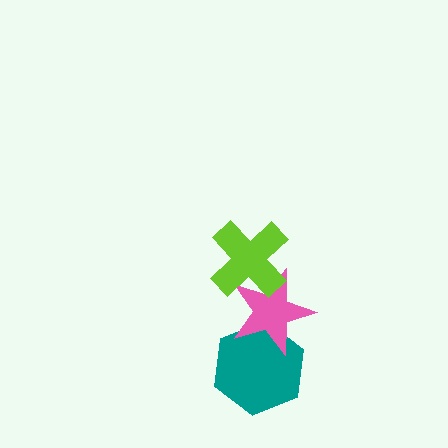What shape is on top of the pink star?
The lime cross is on top of the pink star.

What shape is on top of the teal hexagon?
The pink star is on top of the teal hexagon.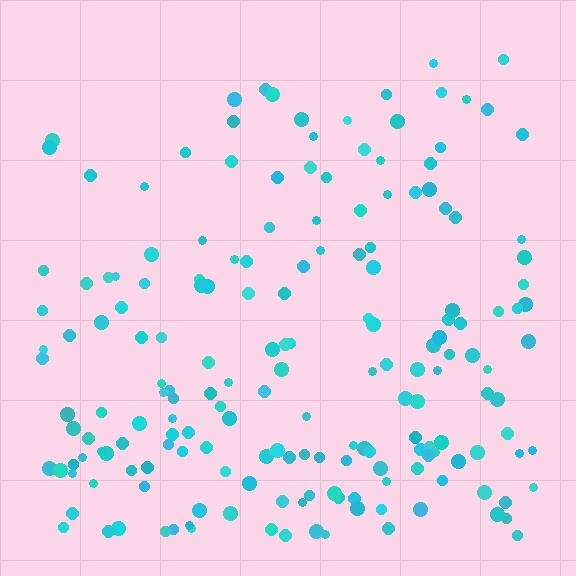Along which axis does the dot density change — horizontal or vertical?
Vertical.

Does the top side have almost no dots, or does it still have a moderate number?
Still a moderate number, just noticeably fewer than the bottom.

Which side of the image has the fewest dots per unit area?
The top.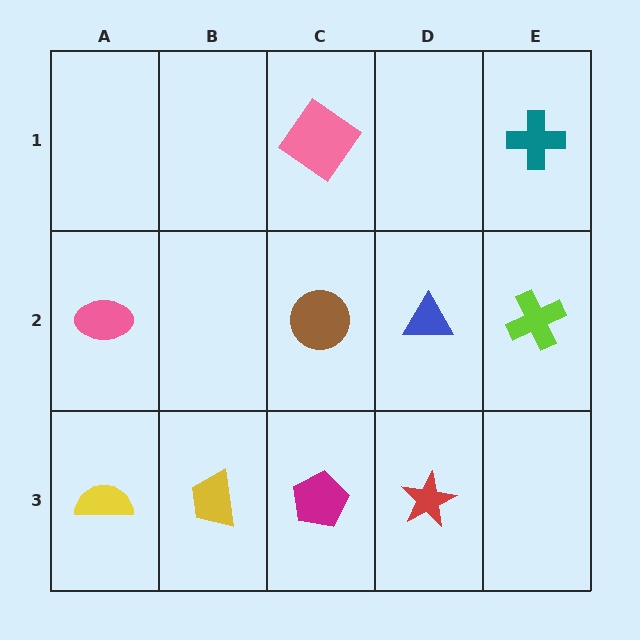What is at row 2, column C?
A brown circle.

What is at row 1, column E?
A teal cross.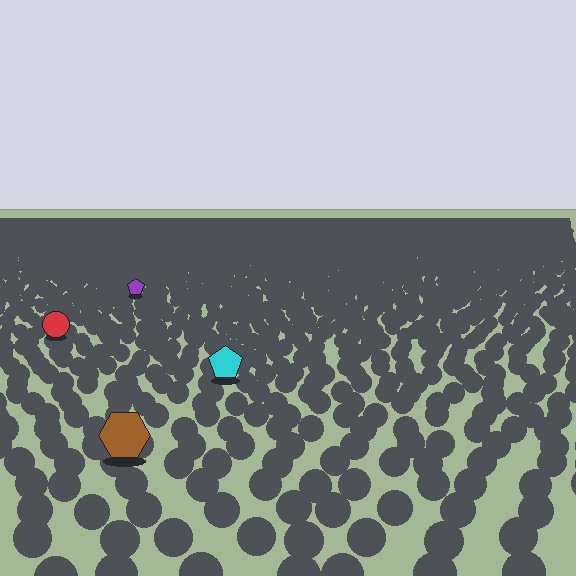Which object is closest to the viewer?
The brown hexagon is closest. The texture marks near it are larger and more spread out.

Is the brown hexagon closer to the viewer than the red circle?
Yes. The brown hexagon is closer — you can tell from the texture gradient: the ground texture is coarser near it.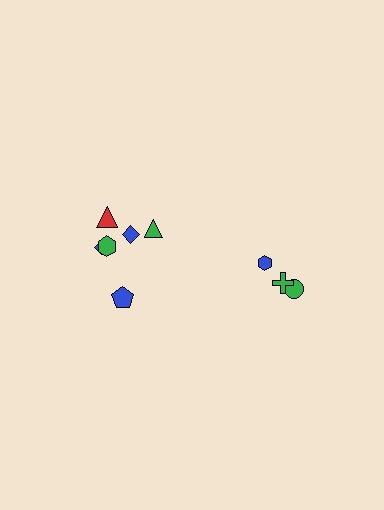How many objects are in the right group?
There are 3 objects.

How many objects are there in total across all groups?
There are 9 objects.